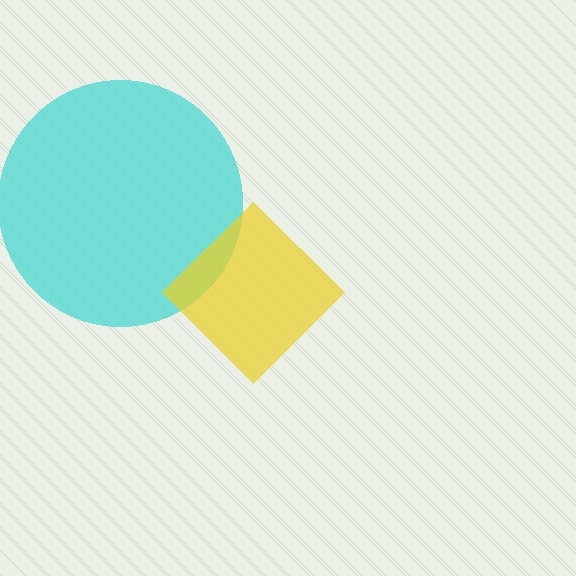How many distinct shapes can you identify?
There are 2 distinct shapes: a cyan circle, a yellow diamond.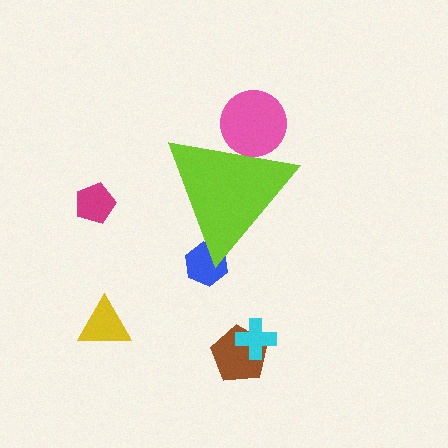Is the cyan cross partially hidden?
No, the cyan cross is fully visible.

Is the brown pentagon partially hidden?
No, the brown pentagon is fully visible.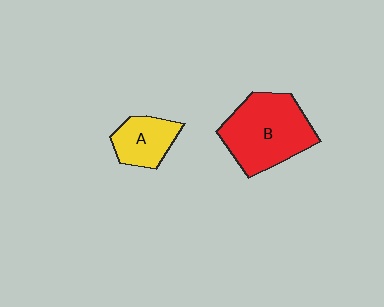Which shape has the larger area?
Shape B (red).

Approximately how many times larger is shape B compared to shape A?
Approximately 2.1 times.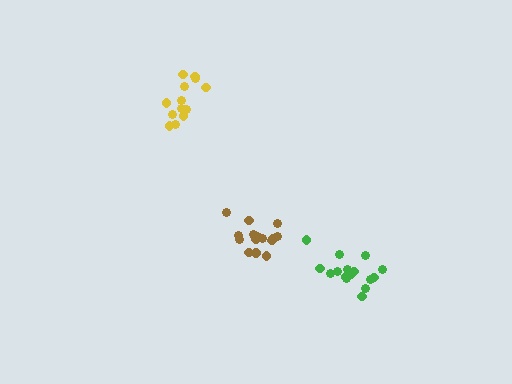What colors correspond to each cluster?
The clusters are colored: brown, yellow, green.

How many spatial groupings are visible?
There are 3 spatial groupings.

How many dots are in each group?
Group 1: 16 dots, Group 2: 13 dots, Group 3: 16 dots (45 total).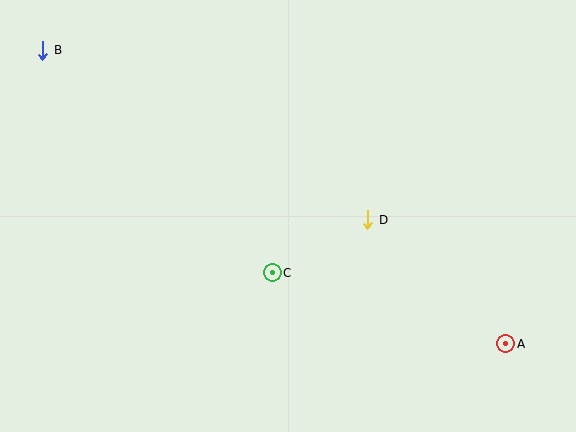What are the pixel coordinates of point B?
Point B is at (43, 50).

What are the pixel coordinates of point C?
Point C is at (272, 273).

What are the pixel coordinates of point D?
Point D is at (368, 220).